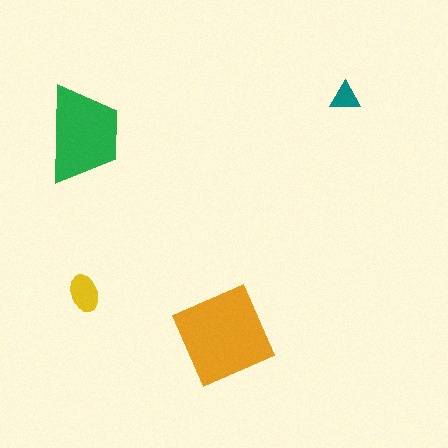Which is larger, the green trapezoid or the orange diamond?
The orange diamond.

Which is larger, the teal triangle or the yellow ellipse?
The yellow ellipse.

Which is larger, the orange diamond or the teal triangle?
The orange diamond.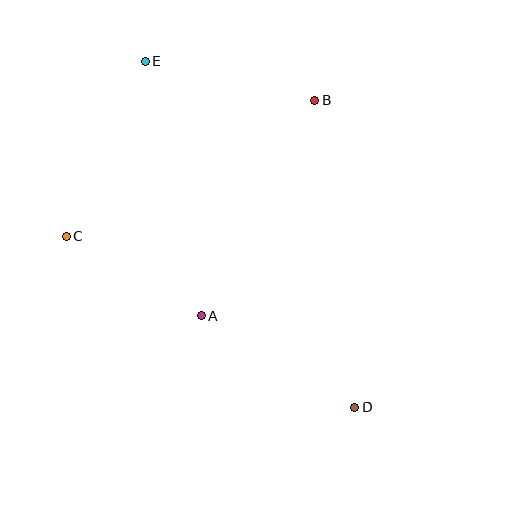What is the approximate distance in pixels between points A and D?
The distance between A and D is approximately 179 pixels.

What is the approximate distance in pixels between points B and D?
The distance between B and D is approximately 309 pixels.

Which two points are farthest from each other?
Points D and E are farthest from each other.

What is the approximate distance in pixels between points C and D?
The distance between C and D is approximately 336 pixels.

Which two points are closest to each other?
Points A and C are closest to each other.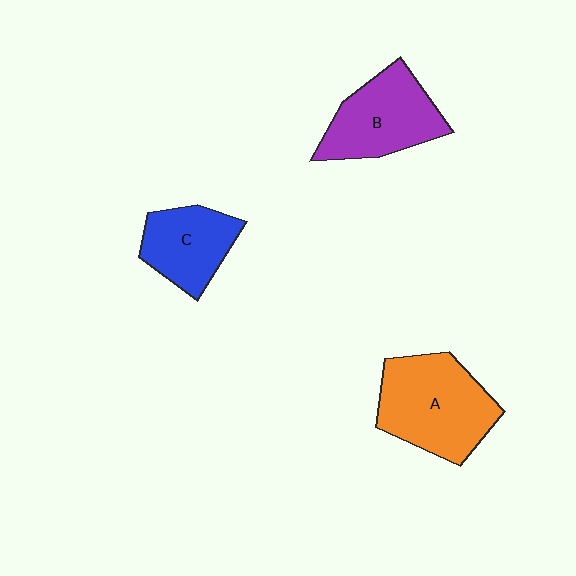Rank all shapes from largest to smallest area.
From largest to smallest: A (orange), B (purple), C (blue).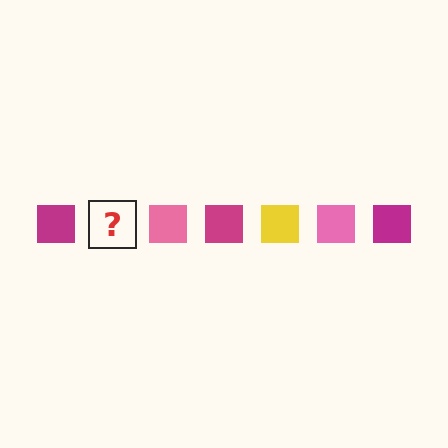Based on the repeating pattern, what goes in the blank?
The blank should be a yellow square.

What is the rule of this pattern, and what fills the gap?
The rule is that the pattern cycles through magenta, yellow, pink squares. The gap should be filled with a yellow square.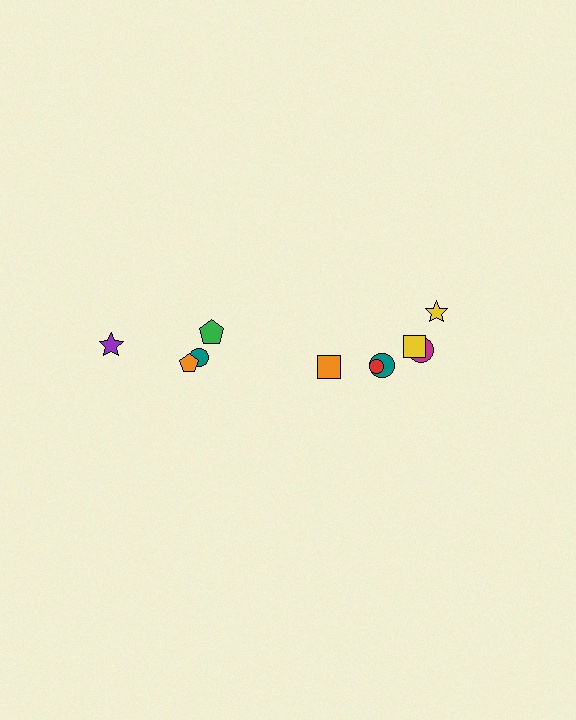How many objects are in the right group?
There are 6 objects.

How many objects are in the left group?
There are 4 objects.